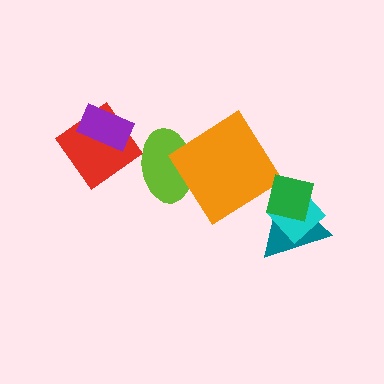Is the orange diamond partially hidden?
No, no other shape covers it.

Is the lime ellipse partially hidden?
Yes, it is partially covered by another shape.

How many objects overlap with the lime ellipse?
2 objects overlap with the lime ellipse.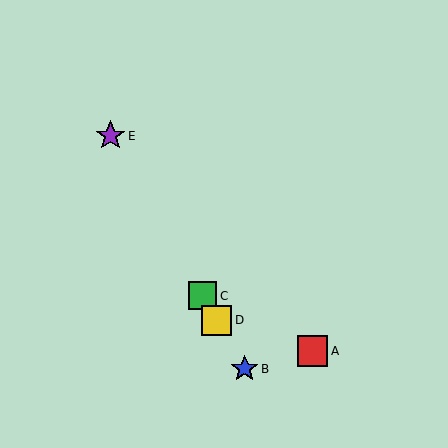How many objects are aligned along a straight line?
4 objects (B, C, D, E) are aligned along a straight line.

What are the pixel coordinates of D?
Object D is at (217, 320).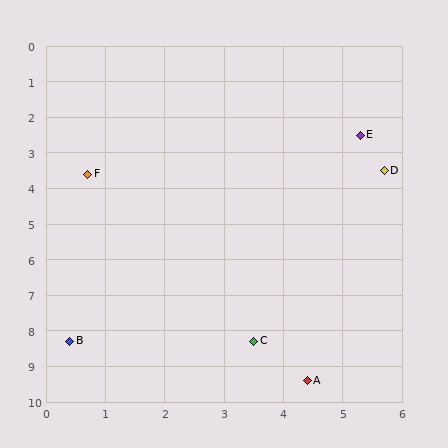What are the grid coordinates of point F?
Point F is at approximately (0.7, 3.6).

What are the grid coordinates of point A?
Point A is at approximately (4.4, 9.4).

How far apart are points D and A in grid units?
Points D and A are about 6.0 grid units apart.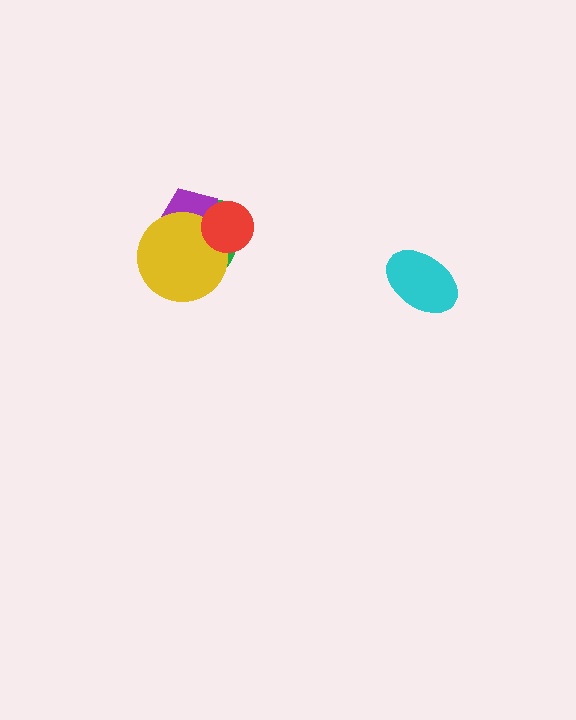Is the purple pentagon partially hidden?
Yes, it is partially covered by another shape.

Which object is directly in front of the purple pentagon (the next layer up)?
The yellow circle is directly in front of the purple pentagon.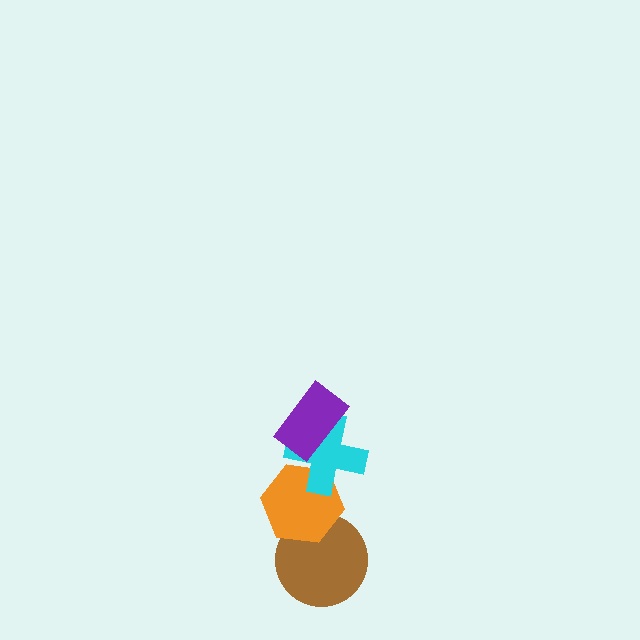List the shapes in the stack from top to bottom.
From top to bottom: the purple rectangle, the cyan cross, the orange hexagon, the brown circle.